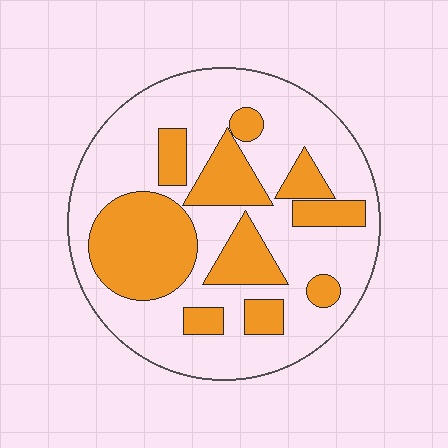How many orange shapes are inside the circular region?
10.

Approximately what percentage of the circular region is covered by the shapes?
Approximately 35%.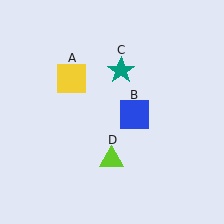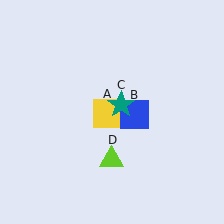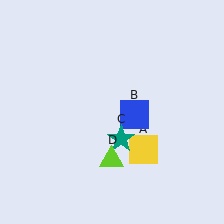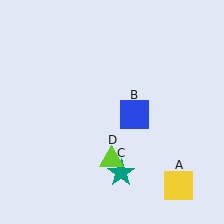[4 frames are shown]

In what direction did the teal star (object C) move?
The teal star (object C) moved down.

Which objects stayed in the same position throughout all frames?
Blue square (object B) and lime triangle (object D) remained stationary.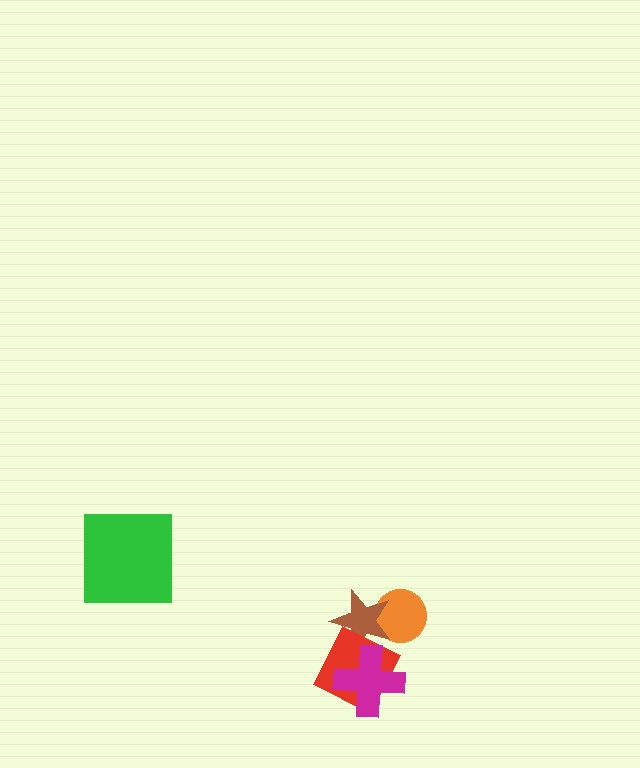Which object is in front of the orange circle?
The brown star is in front of the orange circle.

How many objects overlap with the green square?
0 objects overlap with the green square.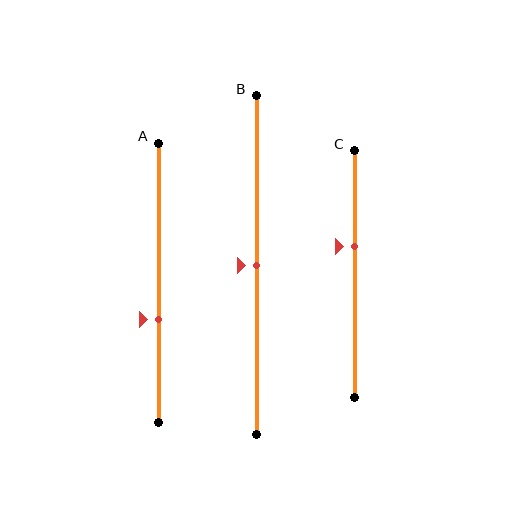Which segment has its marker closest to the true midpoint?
Segment B has its marker closest to the true midpoint.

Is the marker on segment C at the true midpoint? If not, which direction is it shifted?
No, the marker on segment C is shifted upward by about 11% of the segment length.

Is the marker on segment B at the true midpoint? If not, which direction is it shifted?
Yes, the marker on segment B is at the true midpoint.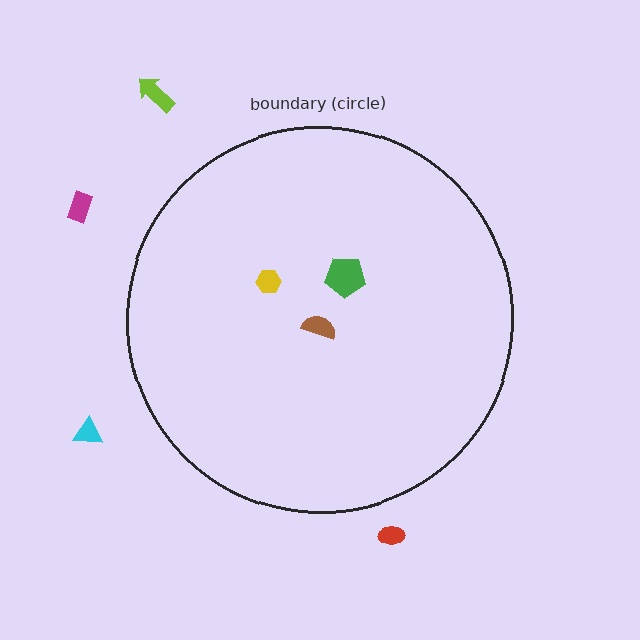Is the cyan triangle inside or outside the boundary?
Outside.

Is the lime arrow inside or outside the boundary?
Outside.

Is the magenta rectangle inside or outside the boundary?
Outside.